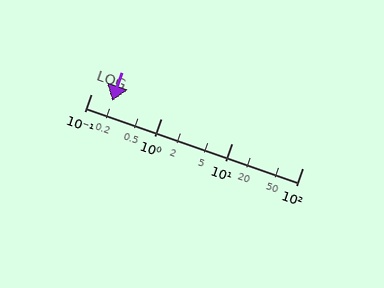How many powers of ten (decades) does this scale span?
The scale spans 3 decades, from 0.1 to 100.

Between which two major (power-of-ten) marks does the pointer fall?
The pointer is between 0.1 and 1.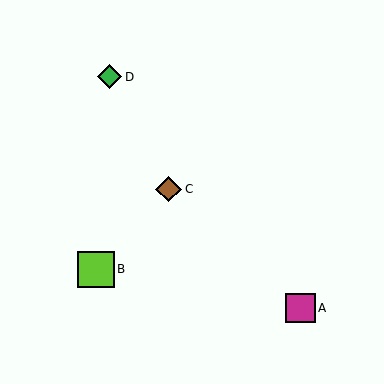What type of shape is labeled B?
Shape B is a lime square.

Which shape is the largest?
The lime square (labeled B) is the largest.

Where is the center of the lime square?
The center of the lime square is at (96, 269).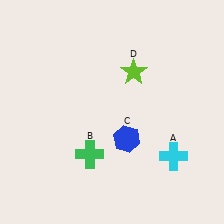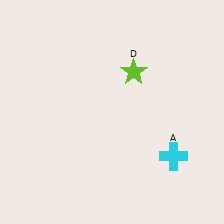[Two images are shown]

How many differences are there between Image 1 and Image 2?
There are 2 differences between the two images.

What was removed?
The green cross (B), the blue hexagon (C) were removed in Image 2.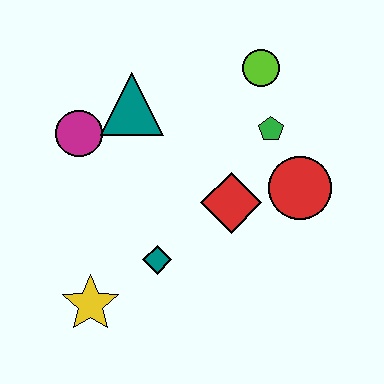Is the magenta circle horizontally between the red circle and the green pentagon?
No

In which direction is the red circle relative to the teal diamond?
The red circle is to the right of the teal diamond.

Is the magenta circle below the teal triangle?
Yes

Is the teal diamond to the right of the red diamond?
No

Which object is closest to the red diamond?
The red circle is closest to the red diamond.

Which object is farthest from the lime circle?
The yellow star is farthest from the lime circle.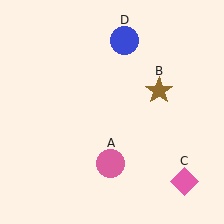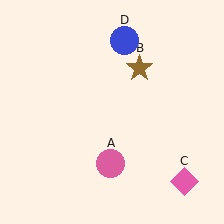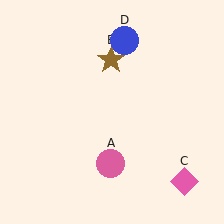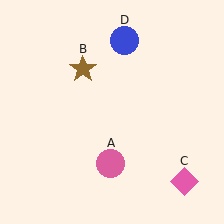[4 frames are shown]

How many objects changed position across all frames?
1 object changed position: brown star (object B).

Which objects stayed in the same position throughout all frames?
Pink circle (object A) and pink diamond (object C) and blue circle (object D) remained stationary.